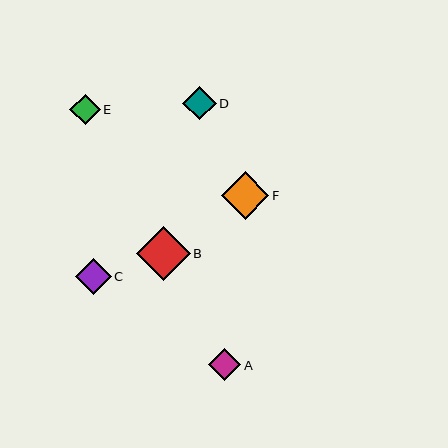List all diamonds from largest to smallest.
From largest to smallest: B, F, C, D, A, E.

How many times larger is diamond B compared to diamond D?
Diamond B is approximately 1.6 times the size of diamond D.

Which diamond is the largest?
Diamond B is the largest with a size of approximately 54 pixels.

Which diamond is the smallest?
Diamond E is the smallest with a size of approximately 30 pixels.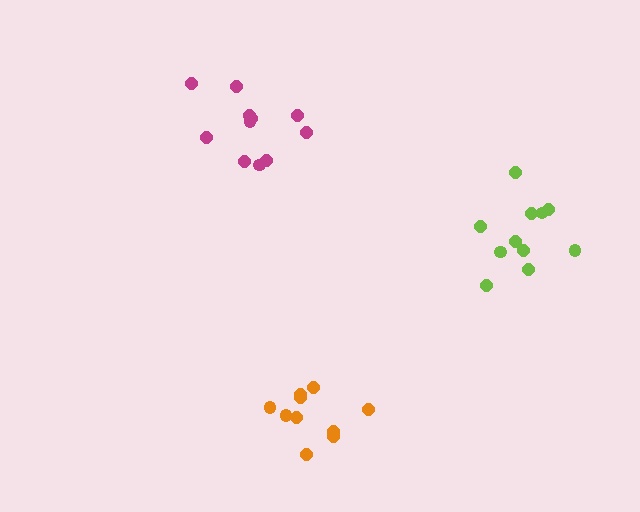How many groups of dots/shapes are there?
There are 3 groups.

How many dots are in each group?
Group 1: 10 dots, Group 2: 11 dots, Group 3: 11 dots (32 total).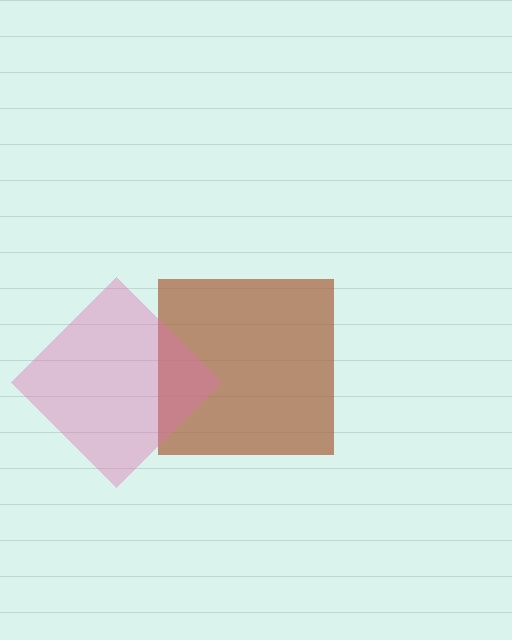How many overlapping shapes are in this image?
There are 2 overlapping shapes in the image.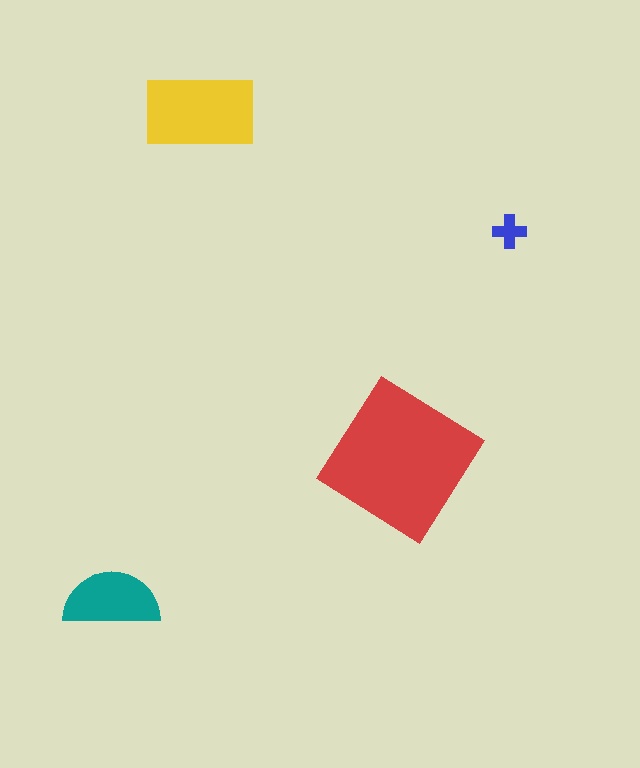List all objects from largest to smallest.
The red diamond, the yellow rectangle, the teal semicircle, the blue cross.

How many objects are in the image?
There are 4 objects in the image.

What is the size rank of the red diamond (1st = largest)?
1st.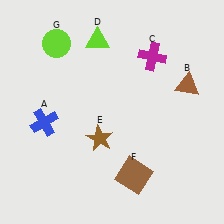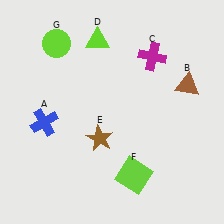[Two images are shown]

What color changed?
The square (F) changed from brown in Image 1 to lime in Image 2.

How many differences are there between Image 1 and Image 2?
There is 1 difference between the two images.